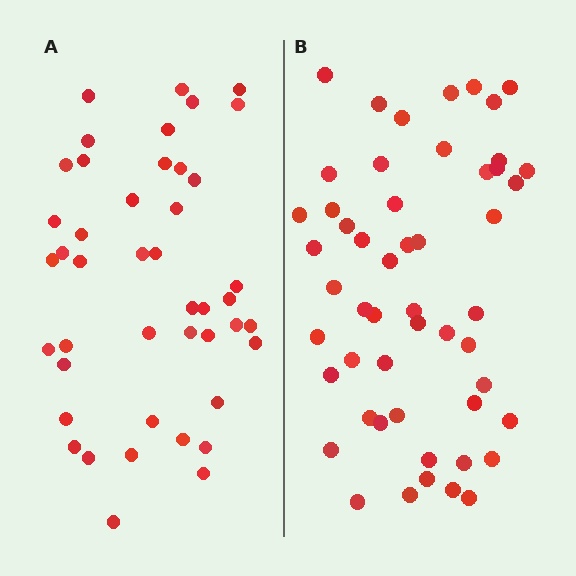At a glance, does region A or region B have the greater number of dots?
Region B (the right region) has more dots.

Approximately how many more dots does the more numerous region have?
Region B has roughly 8 or so more dots than region A.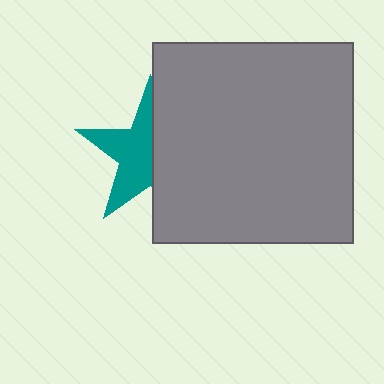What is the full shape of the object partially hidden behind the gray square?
The partially hidden object is a teal star.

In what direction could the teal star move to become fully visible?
The teal star could move left. That would shift it out from behind the gray square entirely.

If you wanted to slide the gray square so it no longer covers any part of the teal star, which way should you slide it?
Slide it right — that is the most direct way to separate the two shapes.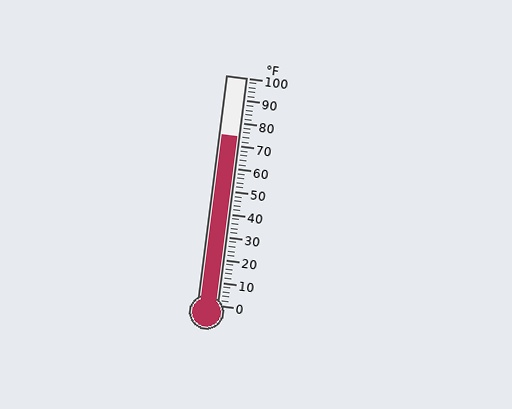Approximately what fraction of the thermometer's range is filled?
The thermometer is filled to approximately 75% of its range.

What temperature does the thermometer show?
The thermometer shows approximately 74°F.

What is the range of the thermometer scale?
The thermometer scale ranges from 0°F to 100°F.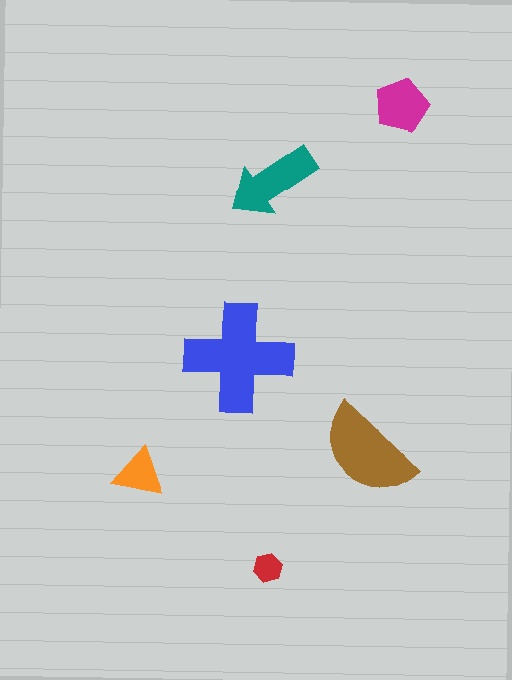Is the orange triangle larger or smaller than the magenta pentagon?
Smaller.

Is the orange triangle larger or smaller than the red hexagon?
Larger.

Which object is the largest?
The blue cross.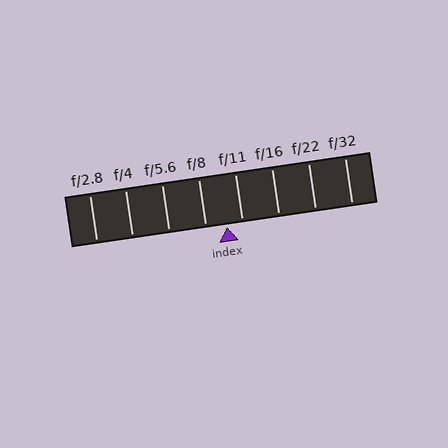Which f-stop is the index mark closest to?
The index mark is closest to f/11.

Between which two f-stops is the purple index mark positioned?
The index mark is between f/8 and f/11.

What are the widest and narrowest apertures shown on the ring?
The widest aperture shown is f/2.8 and the narrowest is f/32.